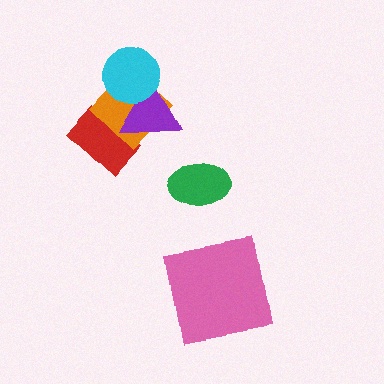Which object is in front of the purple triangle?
The cyan circle is in front of the purple triangle.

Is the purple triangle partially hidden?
Yes, it is partially covered by another shape.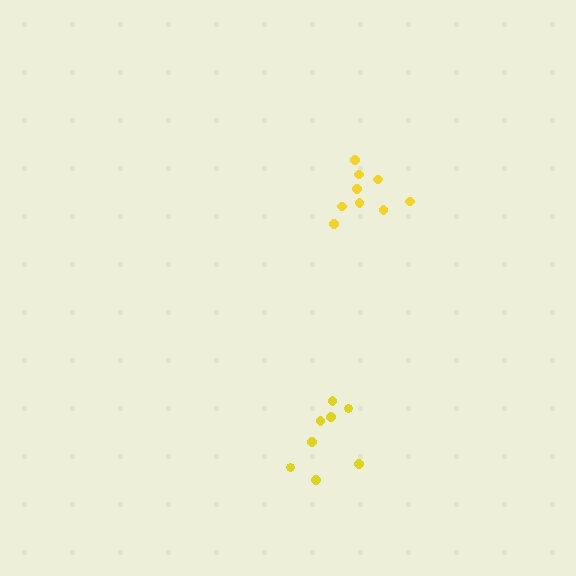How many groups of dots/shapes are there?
There are 2 groups.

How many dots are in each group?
Group 1: 9 dots, Group 2: 8 dots (17 total).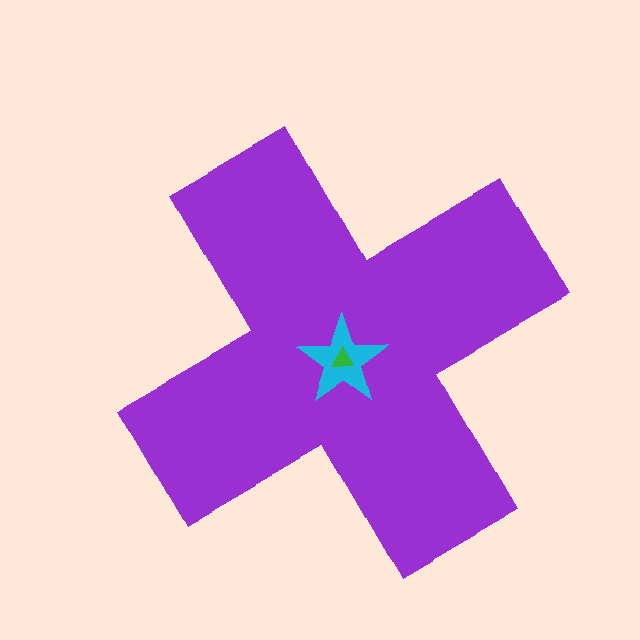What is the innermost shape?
The green triangle.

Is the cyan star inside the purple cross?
Yes.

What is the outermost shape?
The purple cross.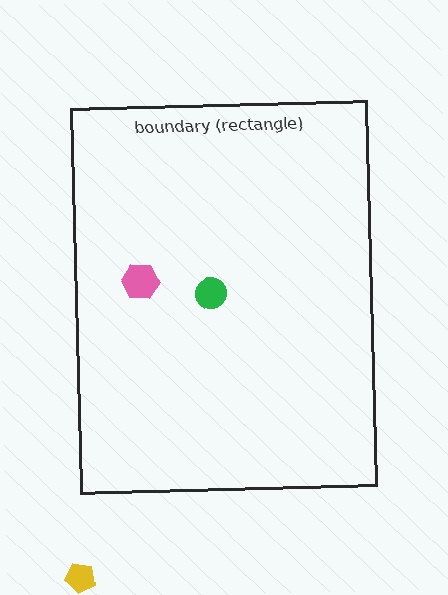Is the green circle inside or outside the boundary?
Inside.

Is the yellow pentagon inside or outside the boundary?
Outside.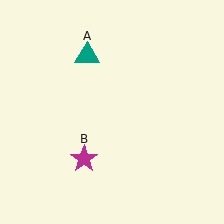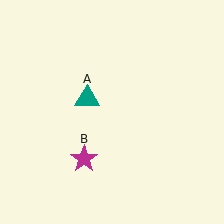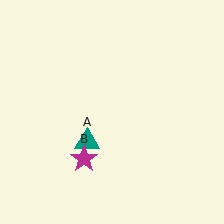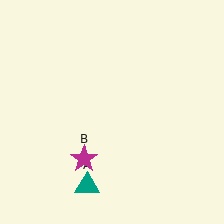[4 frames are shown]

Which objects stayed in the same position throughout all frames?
Magenta star (object B) remained stationary.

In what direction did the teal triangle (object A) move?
The teal triangle (object A) moved down.